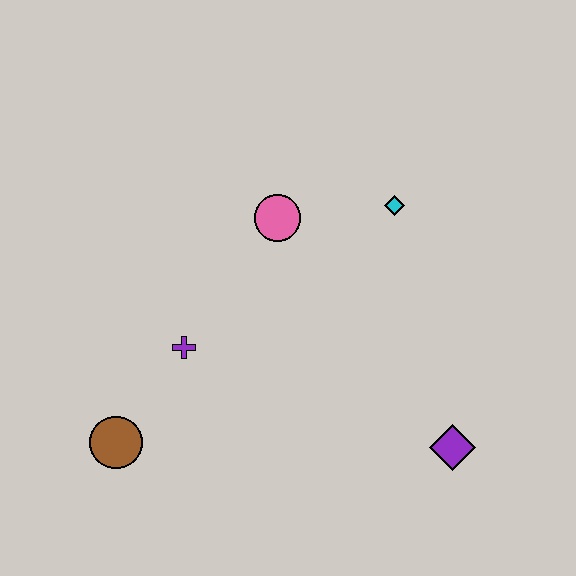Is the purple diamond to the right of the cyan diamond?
Yes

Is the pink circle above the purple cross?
Yes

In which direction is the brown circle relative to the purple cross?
The brown circle is below the purple cross.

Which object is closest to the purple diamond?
The cyan diamond is closest to the purple diamond.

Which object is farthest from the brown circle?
The cyan diamond is farthest from the brown circle.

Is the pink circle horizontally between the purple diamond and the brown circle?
Yes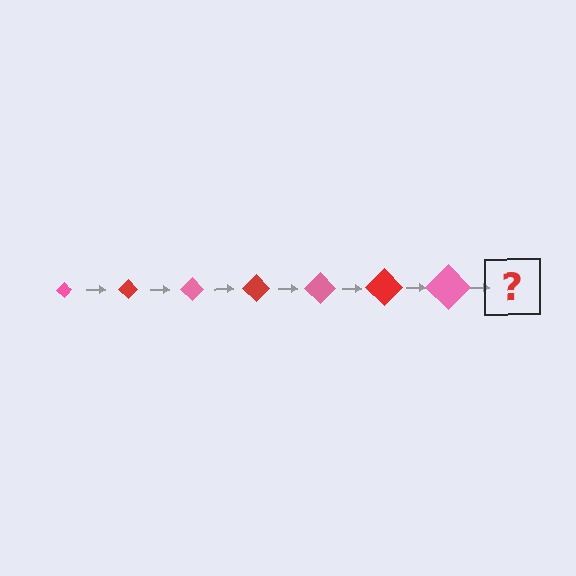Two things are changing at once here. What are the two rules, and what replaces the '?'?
The two rules are that the diamond grows larger each step and the color cycles through pink and red. The '?' should be a red diamond, larger than the previous one.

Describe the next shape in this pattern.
It should be a red diamond, larger than the previous one.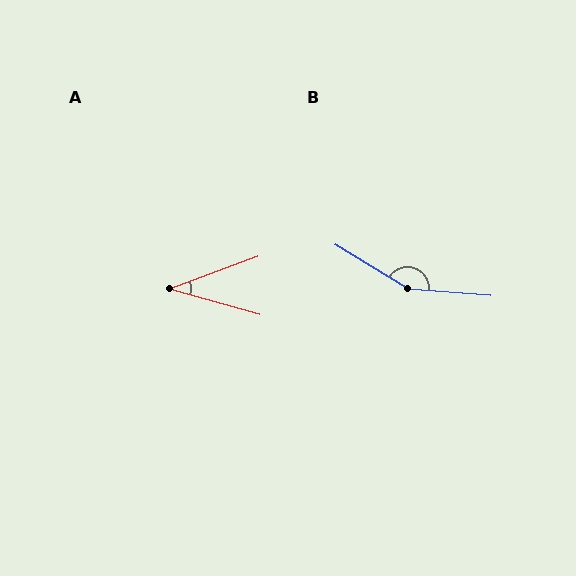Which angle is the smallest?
A, at approximately 36 degrees.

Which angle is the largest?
B, at approximately 154 degrees.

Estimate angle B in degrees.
Approximately 154 degrees.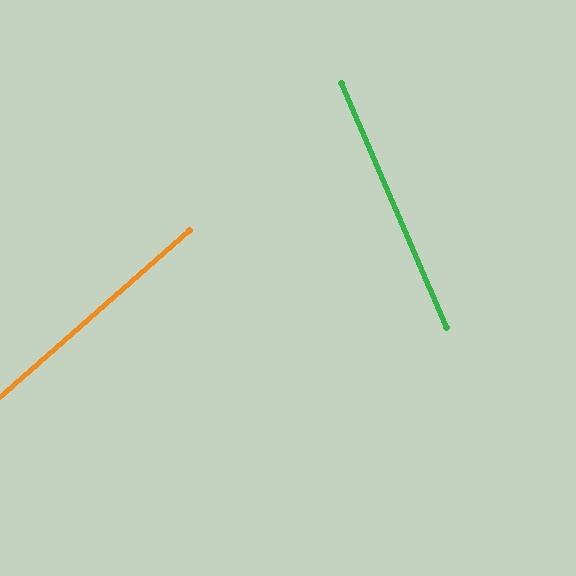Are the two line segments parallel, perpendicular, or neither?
Neither parallel nor perpendicular — they differ by about 72°.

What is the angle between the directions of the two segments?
Approximately 72 degrees.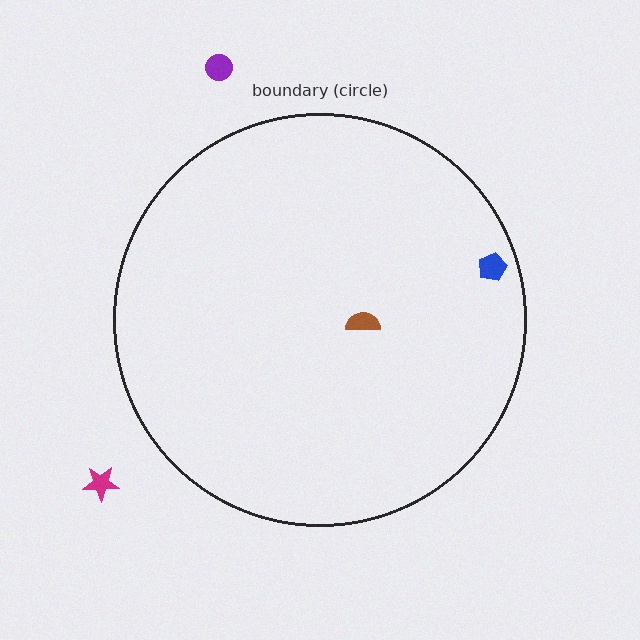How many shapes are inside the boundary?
2 inside, 2 outside.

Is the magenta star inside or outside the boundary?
Outside.